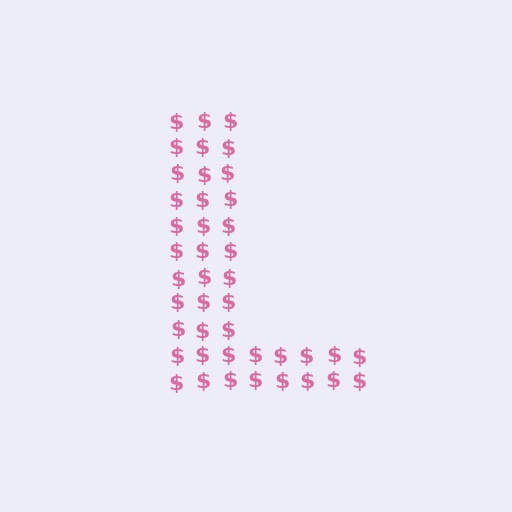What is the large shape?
The large shape is the letter L.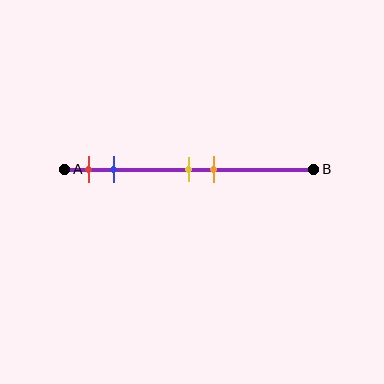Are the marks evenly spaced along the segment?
No, the marks are not evenly spaced.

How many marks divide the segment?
There are 4 marks dividing the segment.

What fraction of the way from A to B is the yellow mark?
The yellow mark is approximately 50% (0.5) of the way from A to B.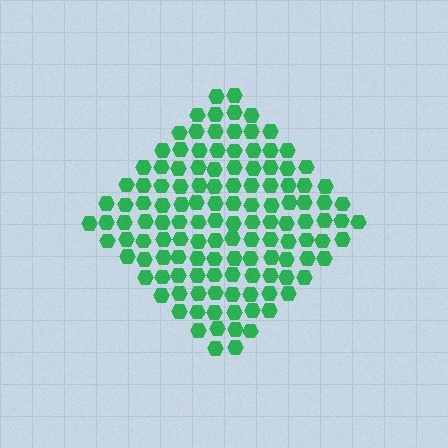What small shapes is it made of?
It is made of small hexagons.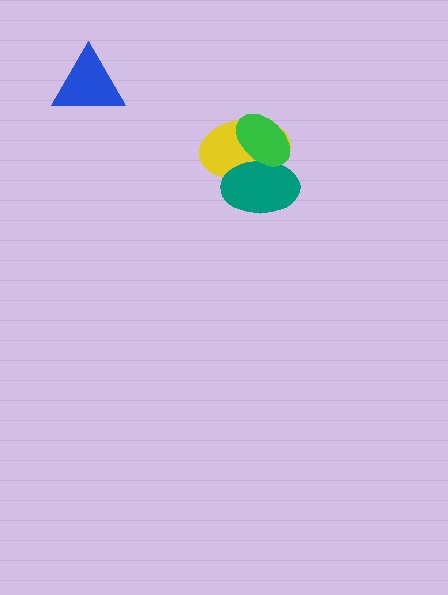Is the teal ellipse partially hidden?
Yes, it is partially covered by another shape.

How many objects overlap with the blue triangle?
0 objects overlap with the blue triangle.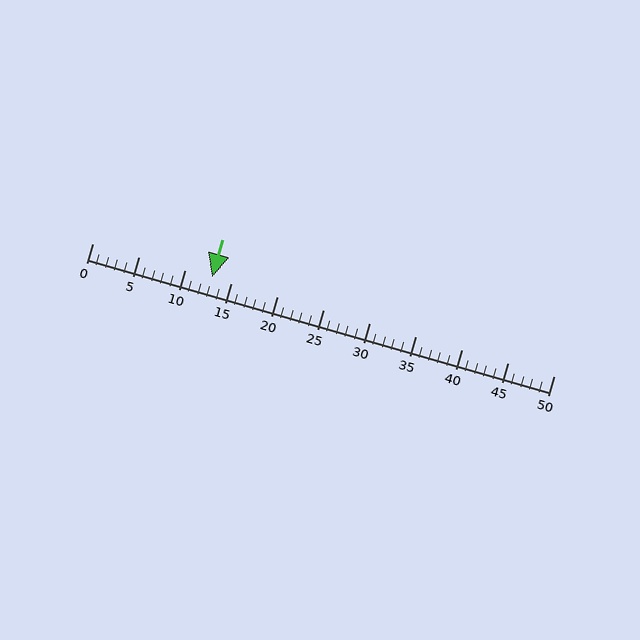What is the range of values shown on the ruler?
The ruler shows values from 0 to 50.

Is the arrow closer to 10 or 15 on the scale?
The arrow is closer to 15.